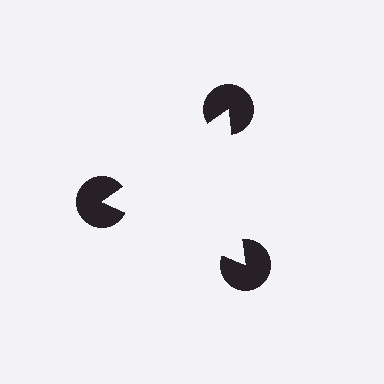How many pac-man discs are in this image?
There are 3 — one at each vertex of the illusory triangle.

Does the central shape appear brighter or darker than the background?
It typically appears slightly brighter than the background, even though no actual brightness change is drawn.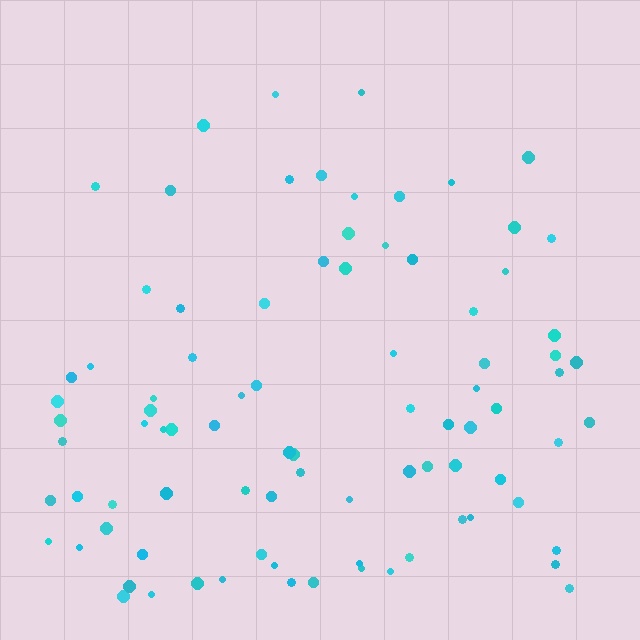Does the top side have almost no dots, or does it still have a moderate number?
Still a moderate number, just noticeably fewer than the bottom.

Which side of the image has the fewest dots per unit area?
The top.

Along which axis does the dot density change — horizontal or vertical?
Vertical.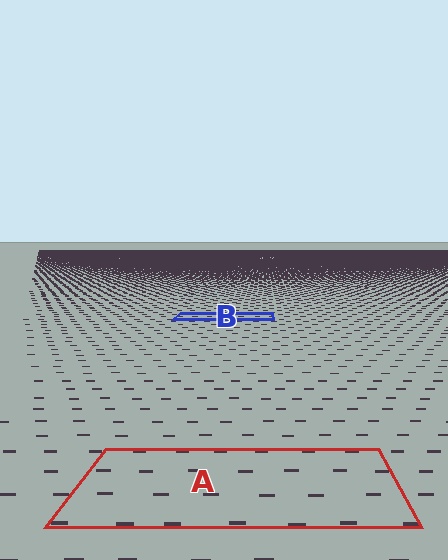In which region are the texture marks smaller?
The texture marks are smaller in region B, because it is farther away.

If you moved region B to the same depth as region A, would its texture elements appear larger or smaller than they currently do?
They would appear larger. At a closer depth, the same texture elements are projected at a bigger on-screen size.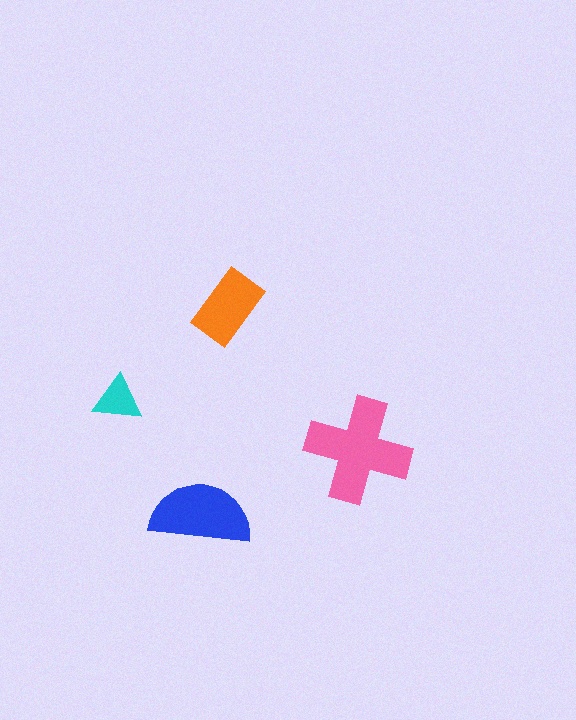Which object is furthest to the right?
The pink cross is rightmost.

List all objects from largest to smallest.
The pink cross, the blue semicircle, the orange rectangle, the cyan triangle.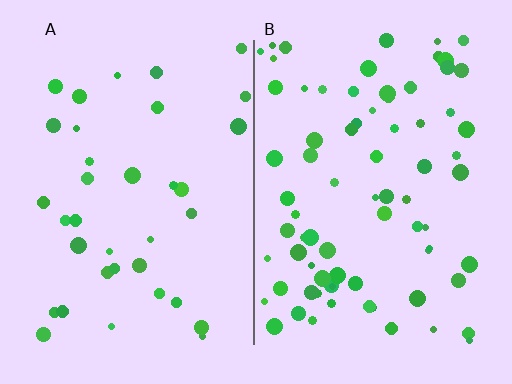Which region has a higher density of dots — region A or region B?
B (the right).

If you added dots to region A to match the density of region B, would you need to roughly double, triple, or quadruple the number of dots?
Approximately double.